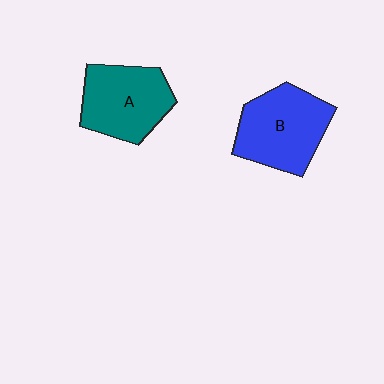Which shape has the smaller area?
Shape A (teal).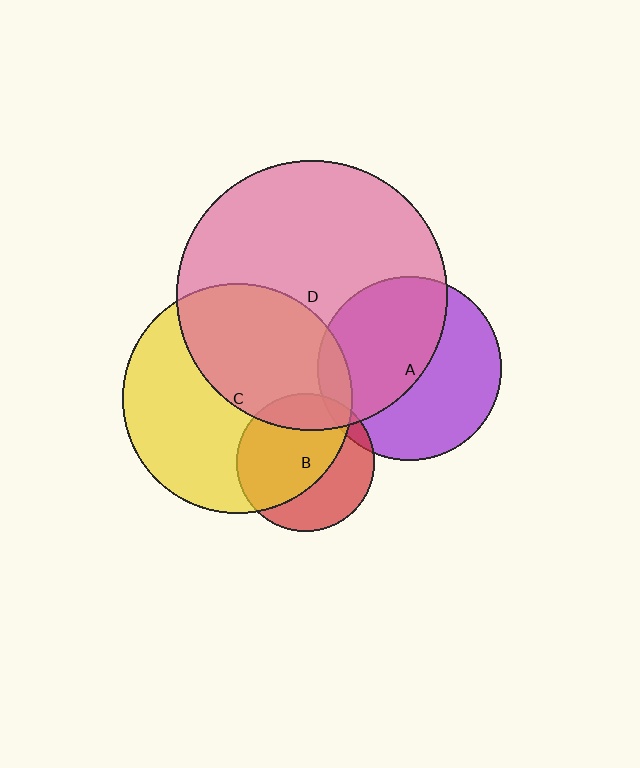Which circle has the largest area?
Circle D (pink).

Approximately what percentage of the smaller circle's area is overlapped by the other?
Approximately 45%.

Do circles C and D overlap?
Yes.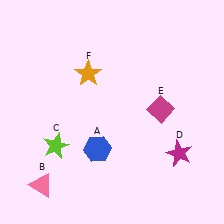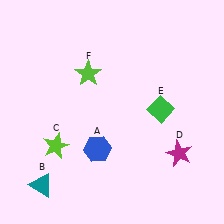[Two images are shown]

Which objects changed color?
B changed from pink to teal. E changed from magenta to green. F changed from orange to lime.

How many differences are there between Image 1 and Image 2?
There are 3 differences between the two images.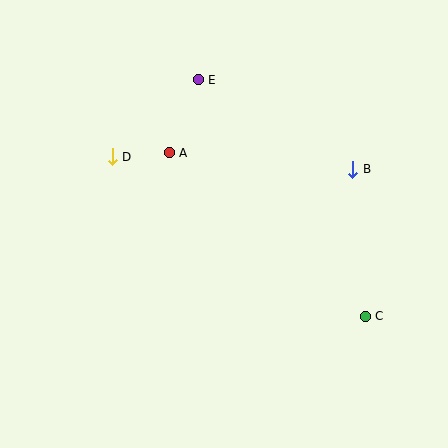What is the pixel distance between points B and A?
The distance between B and A is 184 pixels.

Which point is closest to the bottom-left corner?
Point D is closest to the bottom-left corner.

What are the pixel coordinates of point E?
Point E is at (198, 80).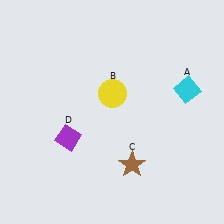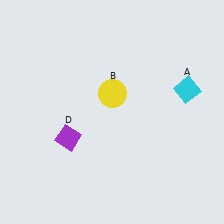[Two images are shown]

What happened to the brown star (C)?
The brown star (C) was removed in Image 2. It was in the bottom-right area of Image 1.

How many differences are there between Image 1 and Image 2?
There is 1 difference between the two images.